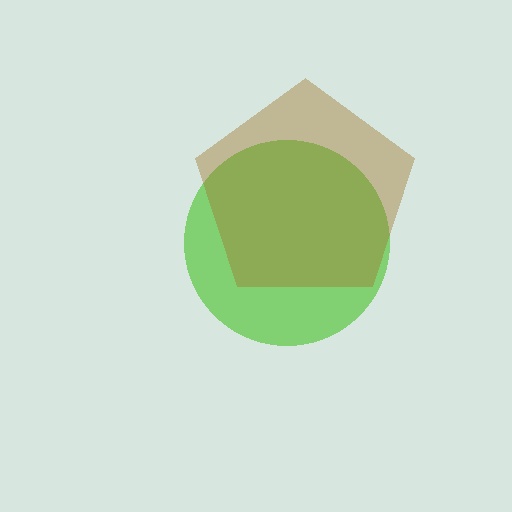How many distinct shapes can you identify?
There are 2 distinct shapes: a lime circle, a brown pentagon.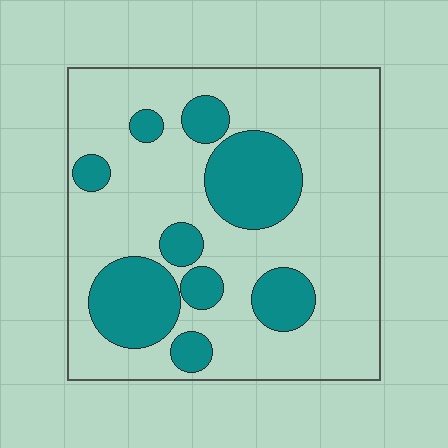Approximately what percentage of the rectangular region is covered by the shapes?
Approximately 25%.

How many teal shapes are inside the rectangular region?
9.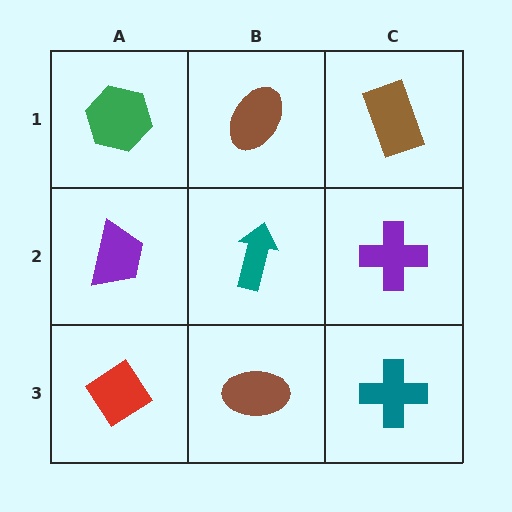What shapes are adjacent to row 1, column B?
A teal arrow (row 2, column B), a green hexagon (row 1, column A), a brown rectangle (row 1, column C).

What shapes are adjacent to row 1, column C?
A purple cross (row 2, column C), a brown ellipse (row 1, column B).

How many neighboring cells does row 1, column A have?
2.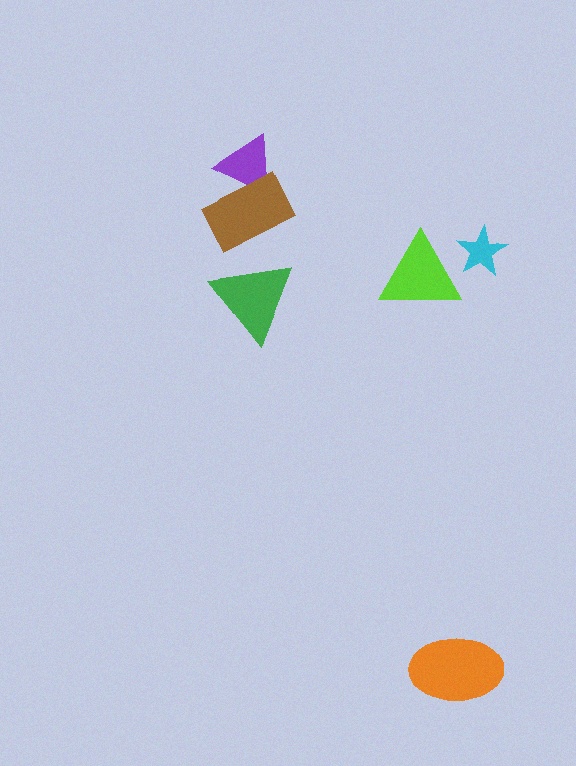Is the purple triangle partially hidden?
Yes, it is partially covered by another shape.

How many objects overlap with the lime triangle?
1 object overlaps with the lime triangle.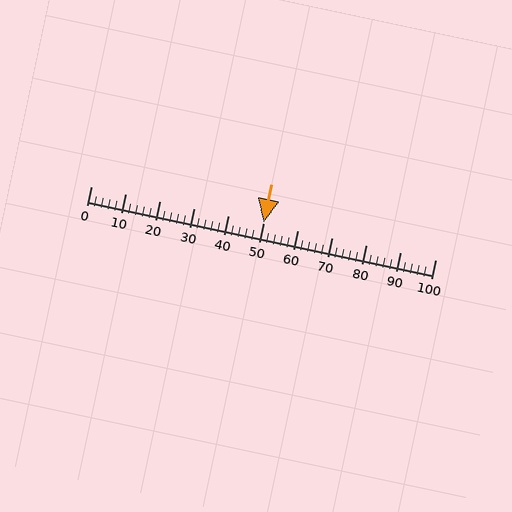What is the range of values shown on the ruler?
The ruler shows values from 0 to 100.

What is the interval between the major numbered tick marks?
The major tick marks are spaced 10 units apart.